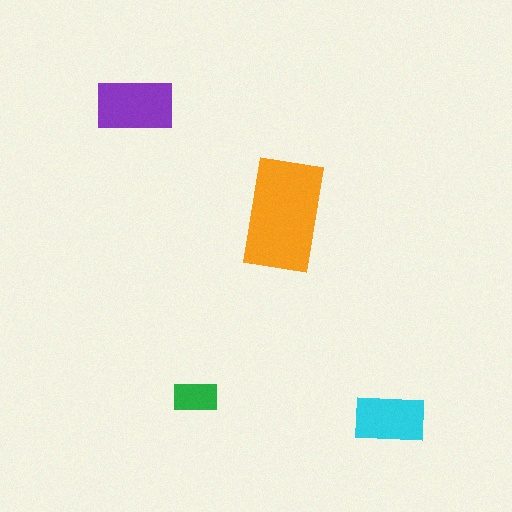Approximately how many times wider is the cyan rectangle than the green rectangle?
About 1.5 times wider.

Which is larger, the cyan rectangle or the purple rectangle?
The purple one.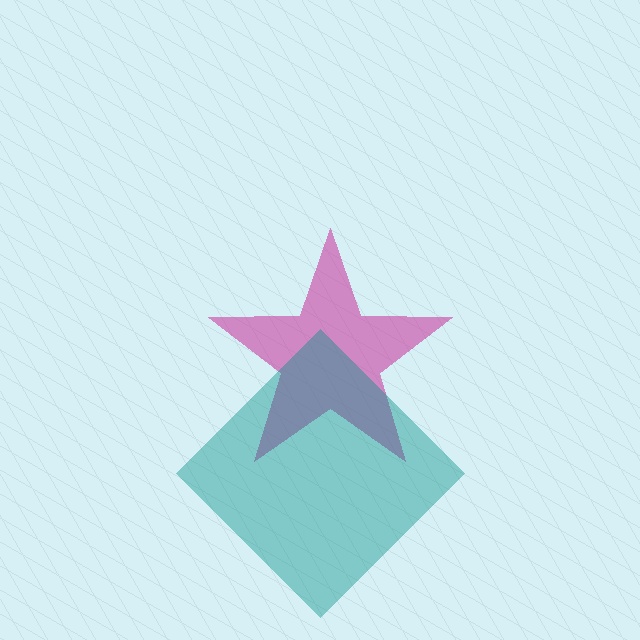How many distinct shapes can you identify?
There are 2 distinct shapes: a magenta star, a teal diamond.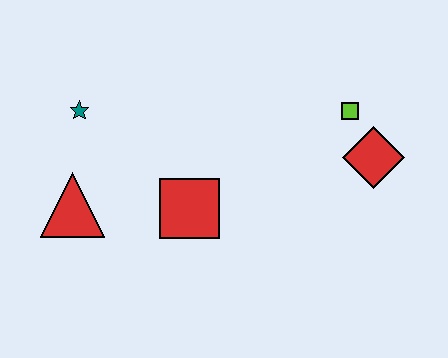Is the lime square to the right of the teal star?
Yes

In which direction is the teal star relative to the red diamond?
The teal star is to the left of the red diamond.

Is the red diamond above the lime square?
No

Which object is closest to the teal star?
The red triangle is closest to the teal star.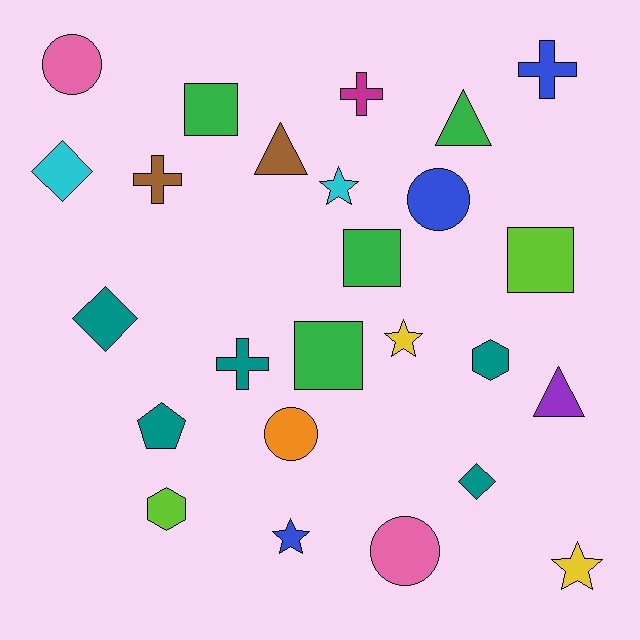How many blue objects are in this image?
There are 3 blue objects.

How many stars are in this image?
There are 4 stars.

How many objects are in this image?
There are 25 objects.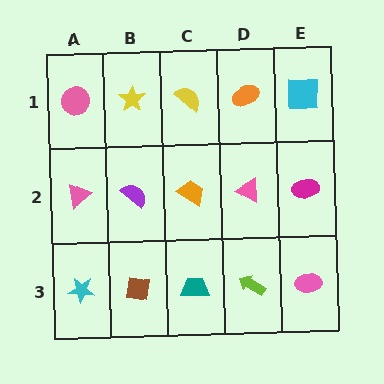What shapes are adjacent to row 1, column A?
A pink triangle (row 2, column A), a yellow star (row 1, column B).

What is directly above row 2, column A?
A pink circle.